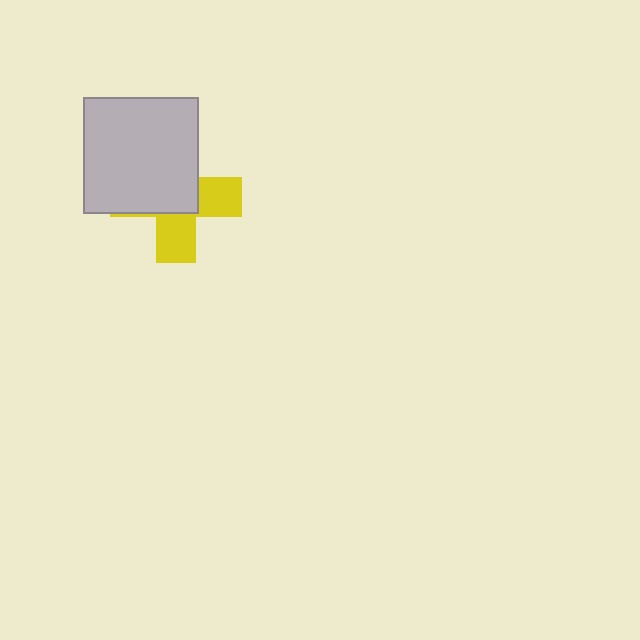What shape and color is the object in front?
The object in front is a light gray square.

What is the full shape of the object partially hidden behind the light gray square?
The partially hidden object is a yellow cross.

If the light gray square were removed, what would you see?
You would see the complete yellow cross.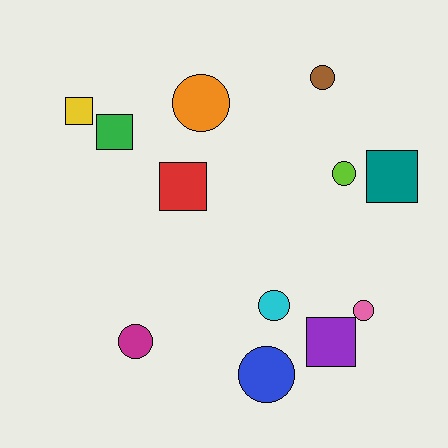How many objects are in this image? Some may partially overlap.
There are 12 objects.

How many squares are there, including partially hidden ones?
There are 5 squares.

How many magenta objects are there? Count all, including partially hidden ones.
There is 1 magenta object.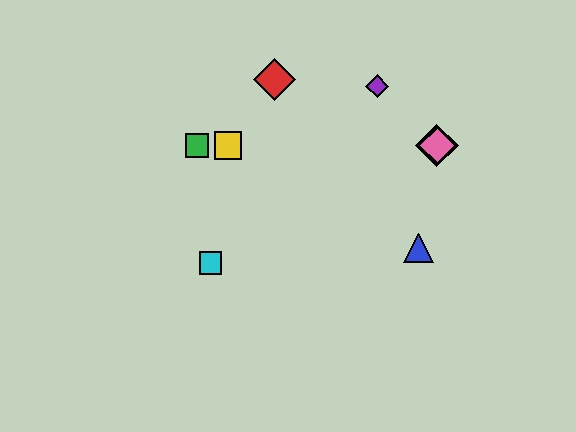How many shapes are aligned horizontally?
4 shapes (the green square, the yellow square, the orange diamond, the pink diamond) are aligned horizontally.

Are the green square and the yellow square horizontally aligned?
Yes, both are at y≈145.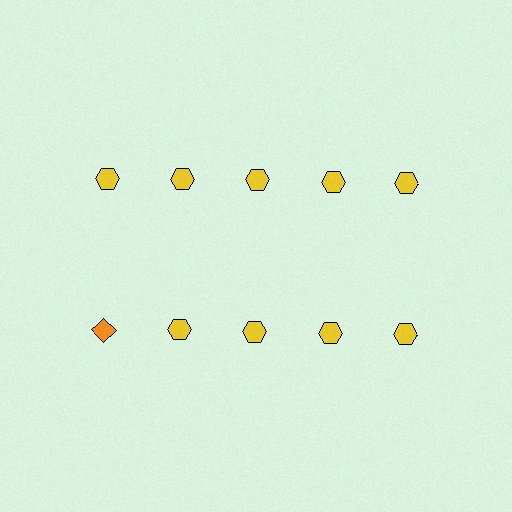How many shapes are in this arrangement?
There are 10 shapes arranged in a grid pattern.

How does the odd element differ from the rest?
It differs in both color (orange instead of yellow) and shape (diamond instead of hexagon).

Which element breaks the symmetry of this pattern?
The orange diamond in the second row, leftmost column breaks the symmetry. All other shapes are yellow hexagons.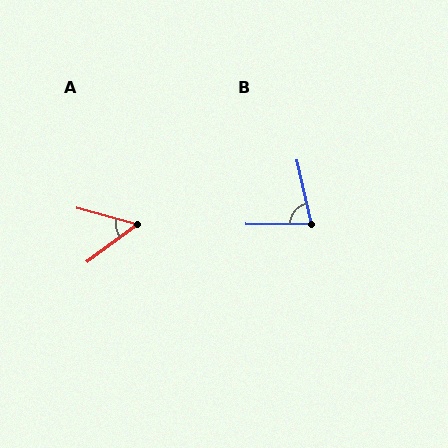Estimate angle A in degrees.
Approximately 53 degrees.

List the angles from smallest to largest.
A (53°), B (76°).